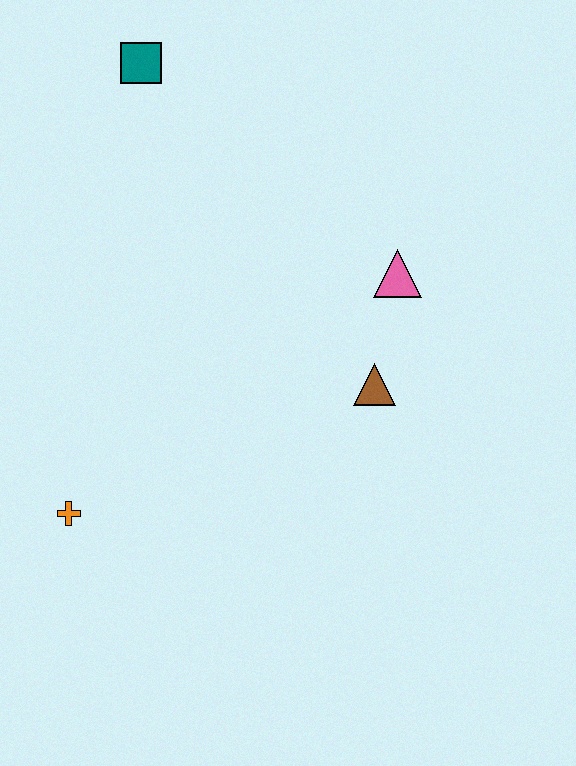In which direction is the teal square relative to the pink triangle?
The teal square is to the left of the pink triangle.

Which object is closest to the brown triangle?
The pink triangle is closest to the brown triangle.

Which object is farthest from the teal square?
The orange cross is farthest from the teal square.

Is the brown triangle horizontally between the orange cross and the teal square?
No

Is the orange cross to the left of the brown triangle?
Yes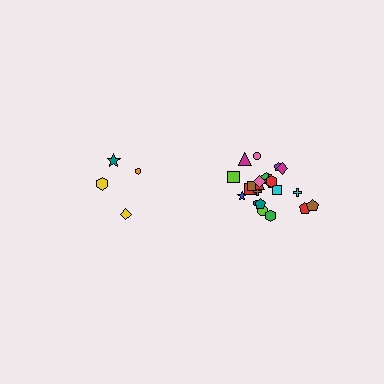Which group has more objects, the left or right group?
The right group.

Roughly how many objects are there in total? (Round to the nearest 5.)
Roughly 25 objects in total.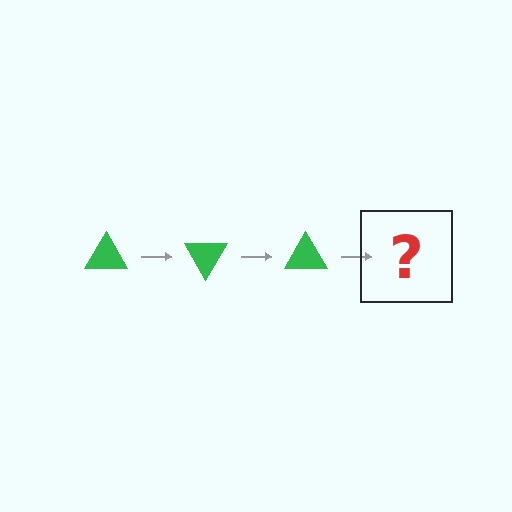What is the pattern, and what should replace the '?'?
The pattern is that the triangle rotates 60 degrees each step. The '?' should be a green triangle rotated 180 degrees.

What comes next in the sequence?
The next element should be a green triangle rotated 180 degrees.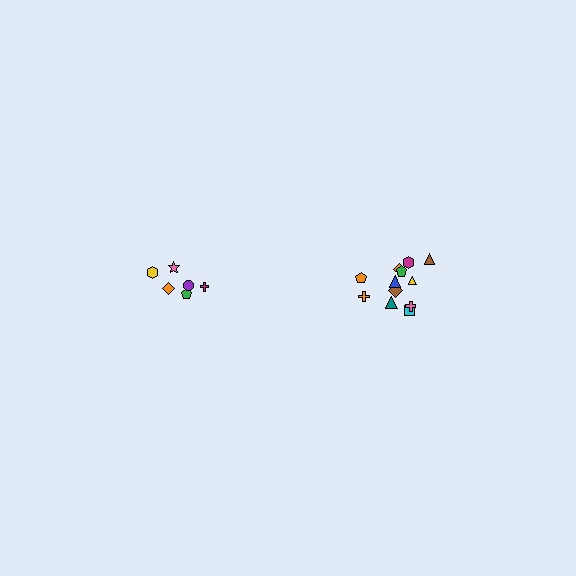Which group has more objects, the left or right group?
The right group.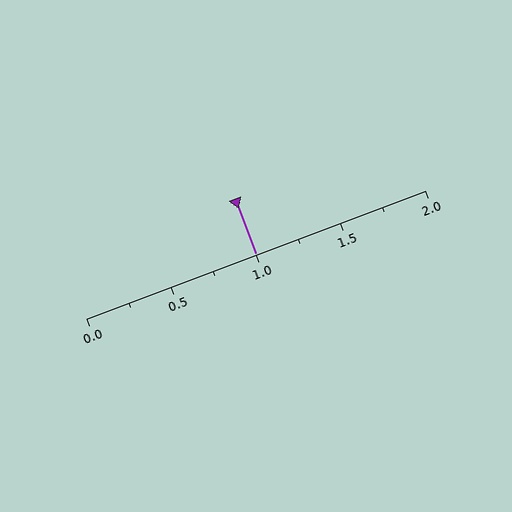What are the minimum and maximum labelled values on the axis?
The axis runs from 0.0 to 2.0.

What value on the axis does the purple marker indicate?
The marker indicates approximately 1.